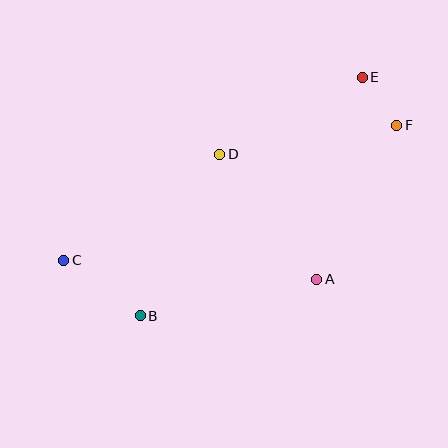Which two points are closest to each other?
Points E and F are closest to each other.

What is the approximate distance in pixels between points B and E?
The distance between B and E is approximately 326 pixels.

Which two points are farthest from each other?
Points C and F are farthest from each other.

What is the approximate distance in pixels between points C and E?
The distance between C and E is approximately 350 pixels.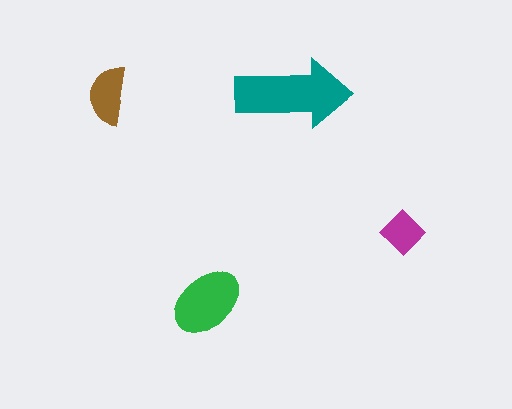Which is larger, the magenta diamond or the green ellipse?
The green ellipse.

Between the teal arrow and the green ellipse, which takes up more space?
The teal arrow.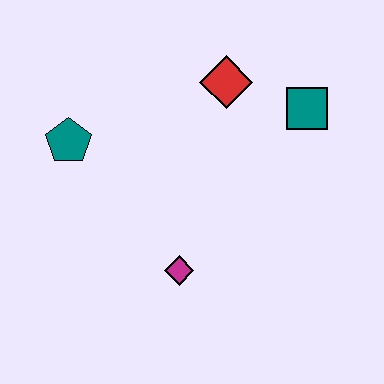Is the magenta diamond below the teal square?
Yes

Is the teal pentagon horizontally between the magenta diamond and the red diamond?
No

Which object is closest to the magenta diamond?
The teal pentagon is closest to the magenta diamond.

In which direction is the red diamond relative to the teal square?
The red diamond is to the left of the teal square.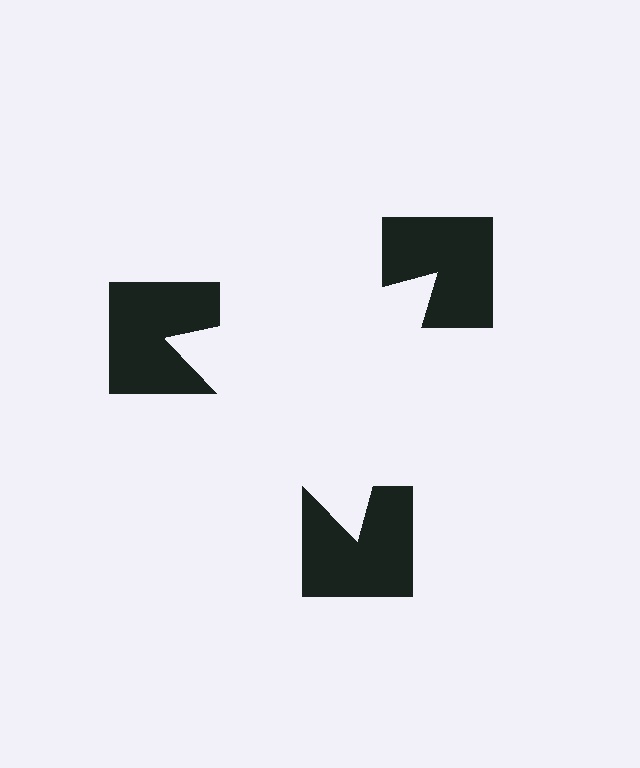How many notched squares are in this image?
There are 3 — one at each vertex of the illusory triangle.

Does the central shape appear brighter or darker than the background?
It typically appears slightly brighter than the background, even though no actual brightness change is drawn.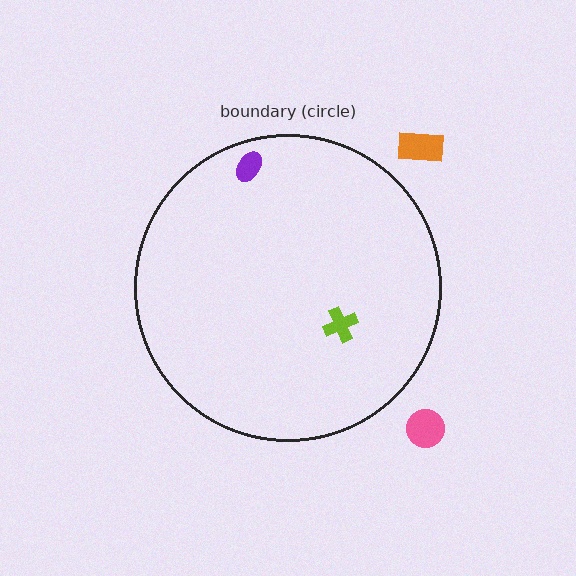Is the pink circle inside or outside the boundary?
Outside.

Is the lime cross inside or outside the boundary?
Inside.